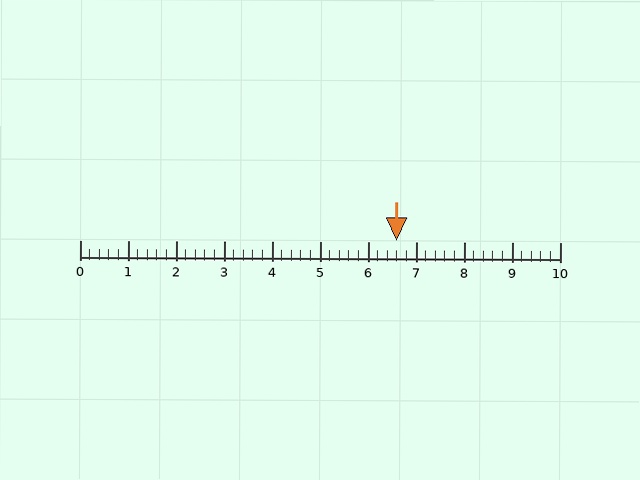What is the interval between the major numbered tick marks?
The major tick marks are spaced 1 units apart.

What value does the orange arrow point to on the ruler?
The orange arrow points to approximately 6.6.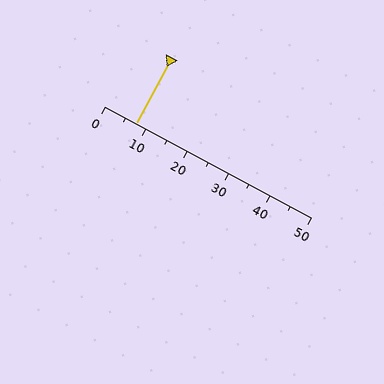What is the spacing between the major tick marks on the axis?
The major ticks are spaced 10 apart.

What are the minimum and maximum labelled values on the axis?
The axis runs from 0 to 50.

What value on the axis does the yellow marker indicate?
The marker indicates approximately 7.5.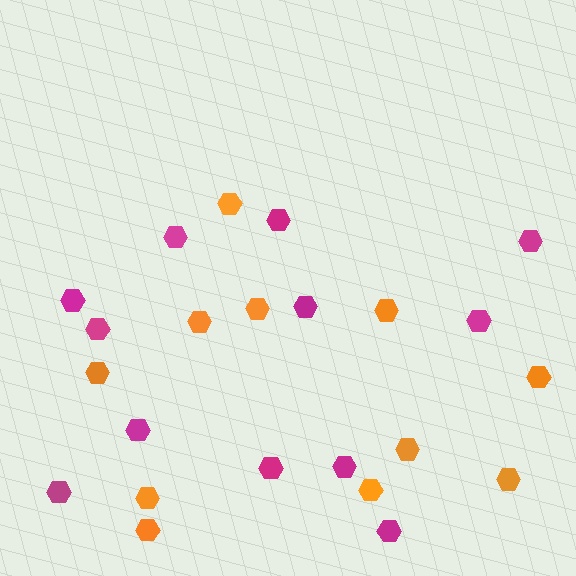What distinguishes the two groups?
There are 2 groups: one group of orange hexagons (11) and one group of magenta hexagons (12).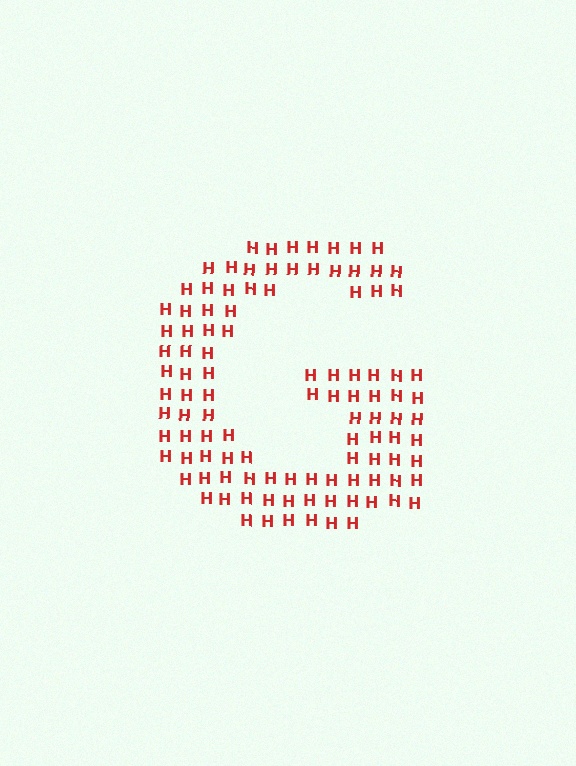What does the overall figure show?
The overall figure shows the letter G.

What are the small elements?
The small elements are letter H's.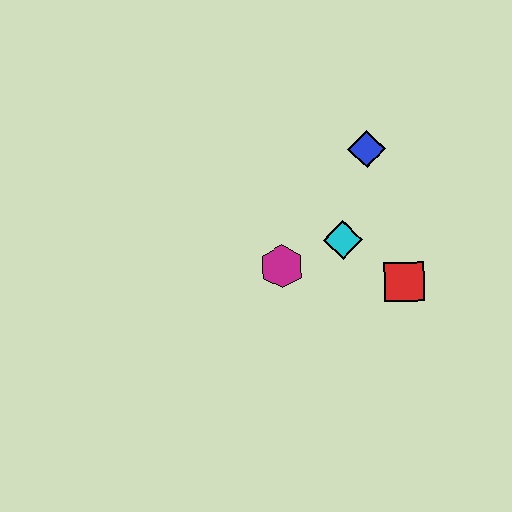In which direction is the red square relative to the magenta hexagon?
The red square is to the right of the magenta hexagon.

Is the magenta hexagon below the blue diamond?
Yes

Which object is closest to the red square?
The cyan diamond is closest to the red square.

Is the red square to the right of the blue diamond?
Yes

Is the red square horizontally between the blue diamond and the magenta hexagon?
No